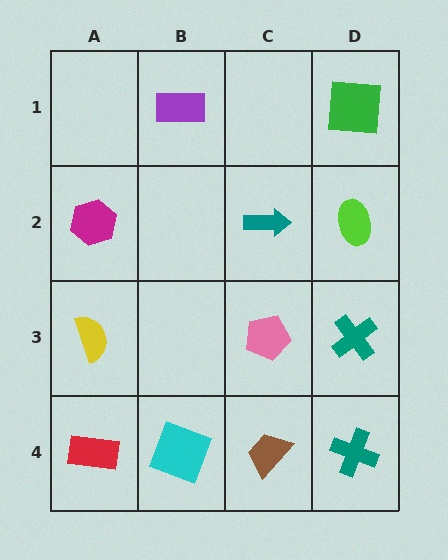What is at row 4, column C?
A brown trapezoid.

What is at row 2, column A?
A magenta hexagon.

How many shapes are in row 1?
2 shapes.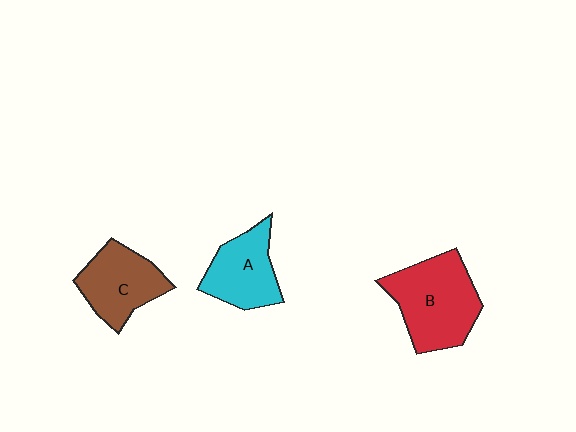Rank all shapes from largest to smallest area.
From largest to smallest: B (red), C (brown), A (cyan).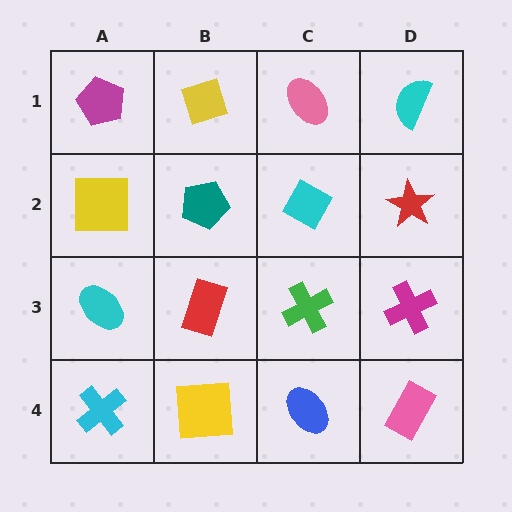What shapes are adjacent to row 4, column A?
A cyan ellipse (row 3, column A), a yellow square (row 4, column B).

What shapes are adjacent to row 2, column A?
A magenta pentagon (row 1, column A), a cyan ellipse (row 3, column A), a teal pentagon (row 2, column B).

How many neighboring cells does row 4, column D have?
2.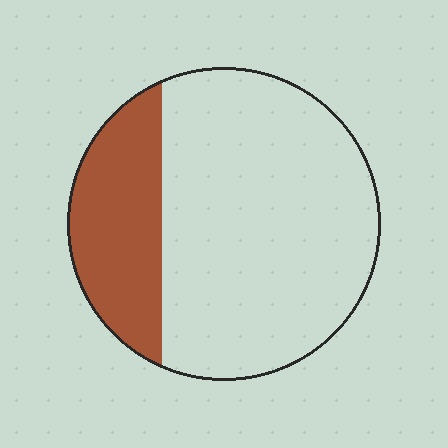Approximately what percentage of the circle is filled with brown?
Approximately 25%.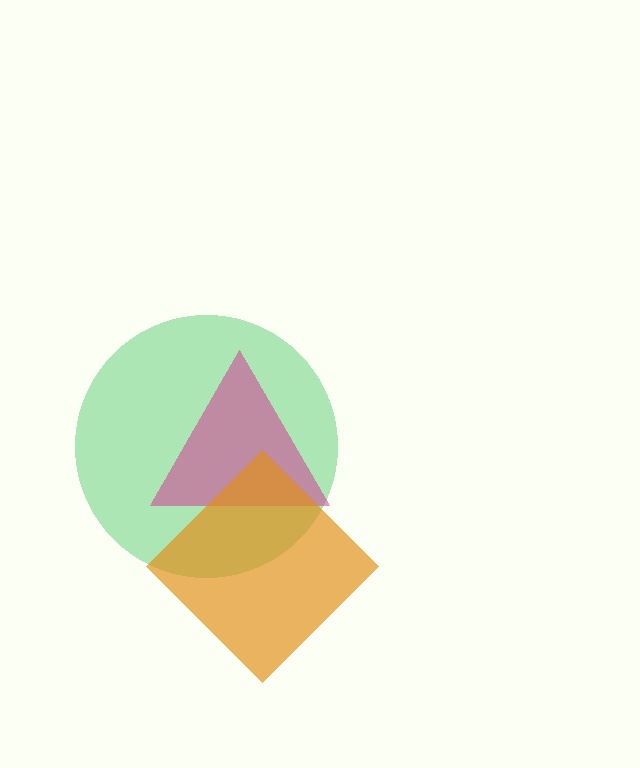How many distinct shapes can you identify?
There are 3 distinct shapes: a green circle, a magenta triangle, an orange diamond.